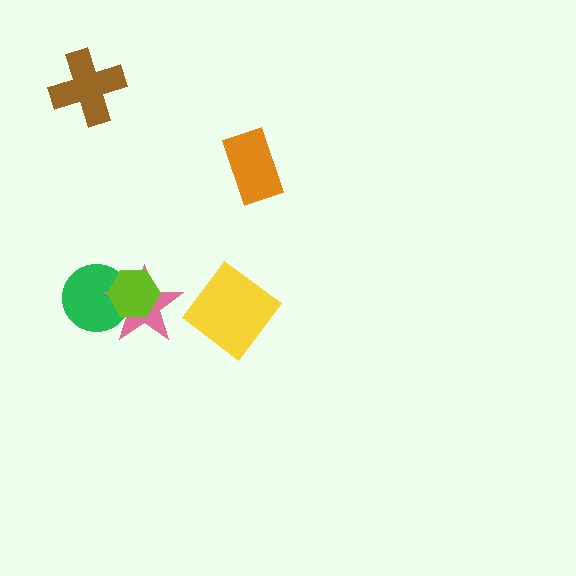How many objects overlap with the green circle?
2 objects overlap with the green circle.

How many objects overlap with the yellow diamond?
0 objects overlap with the yellow diamond.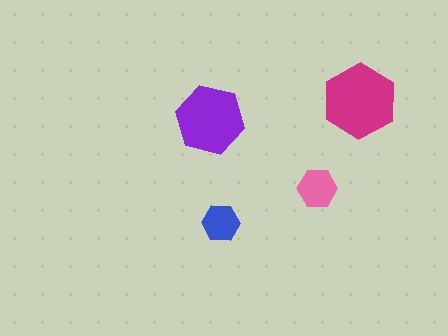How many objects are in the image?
There are 4 objects in the image.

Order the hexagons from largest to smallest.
the magenta one, the purple one, the pink one, the blue one.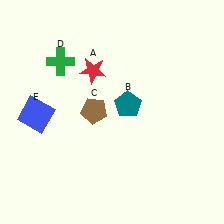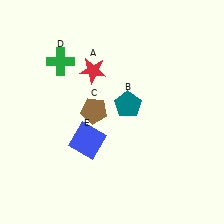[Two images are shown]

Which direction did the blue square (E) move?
The blue square (E) moved right.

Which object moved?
The blue square (E) moved right.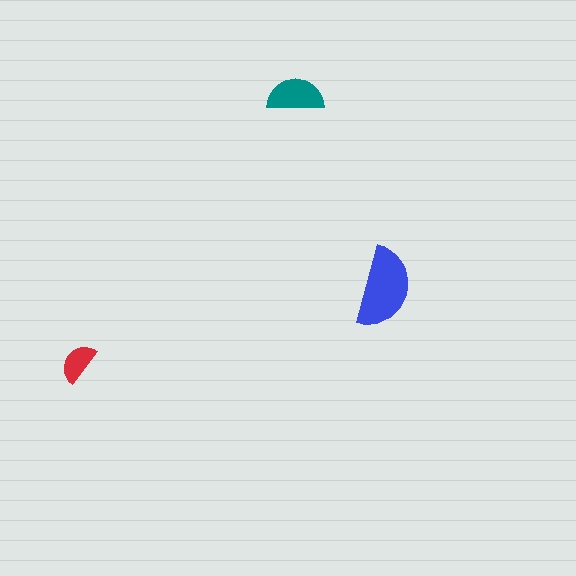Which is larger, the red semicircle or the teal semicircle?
The teal one.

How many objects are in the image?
There are 3 objects in the image.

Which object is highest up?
The teal semicircle is topmost.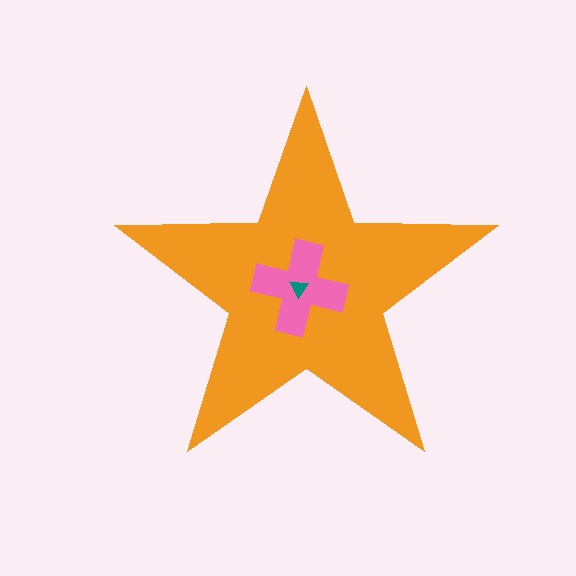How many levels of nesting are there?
3.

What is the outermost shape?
The orange star.